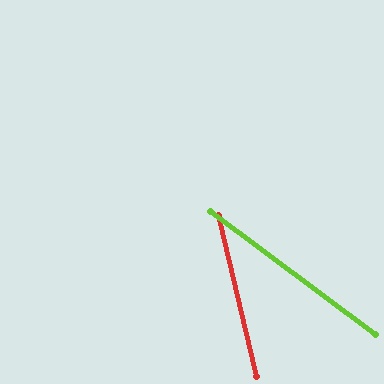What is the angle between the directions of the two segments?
Approximately 40 degrees.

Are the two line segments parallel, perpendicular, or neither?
Neither parallel nor perpendicular — they differ by about 40°.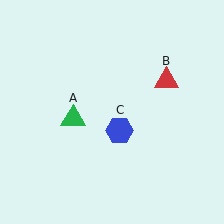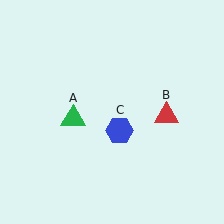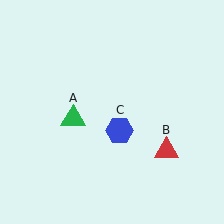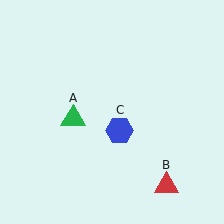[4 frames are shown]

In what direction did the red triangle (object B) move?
The red triangle (object B) moved down.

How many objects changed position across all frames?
1 object changed position: red triangle (object B).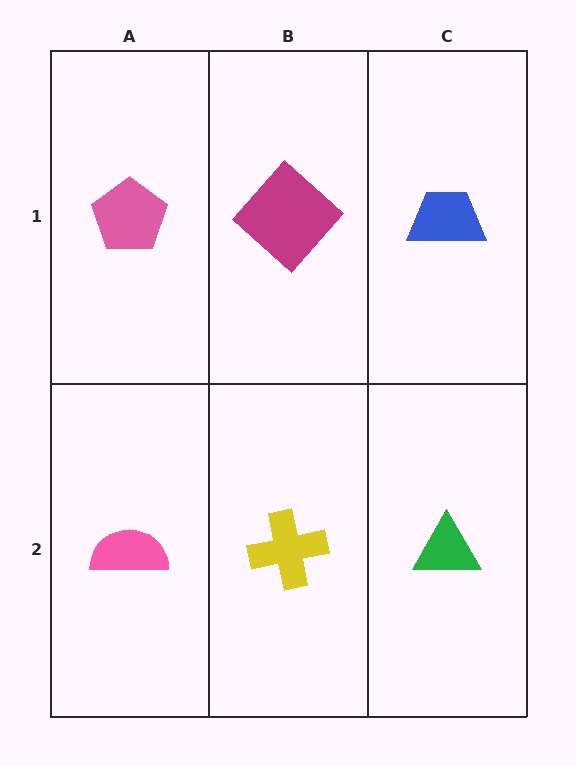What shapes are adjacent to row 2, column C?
A blue trapezoid (row 1, column C), a yellow cross (row 2, column B).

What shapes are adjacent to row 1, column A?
A pink semicircle (row 2, column A), a magenta diamond (row 1, column B).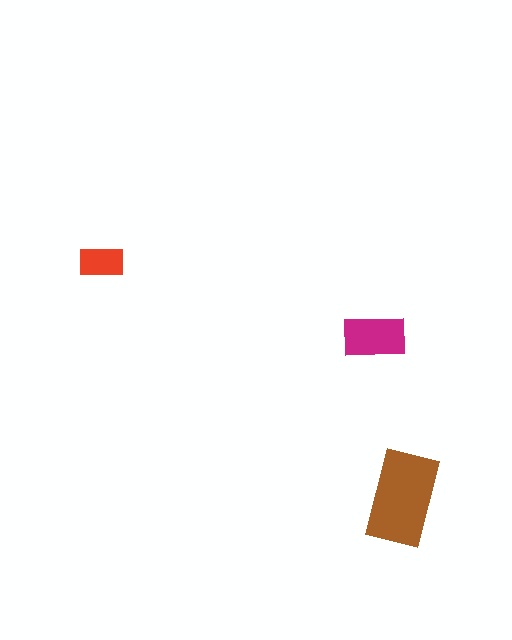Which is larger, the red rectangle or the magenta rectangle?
The magenta one.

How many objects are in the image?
There are 3 objects in the image.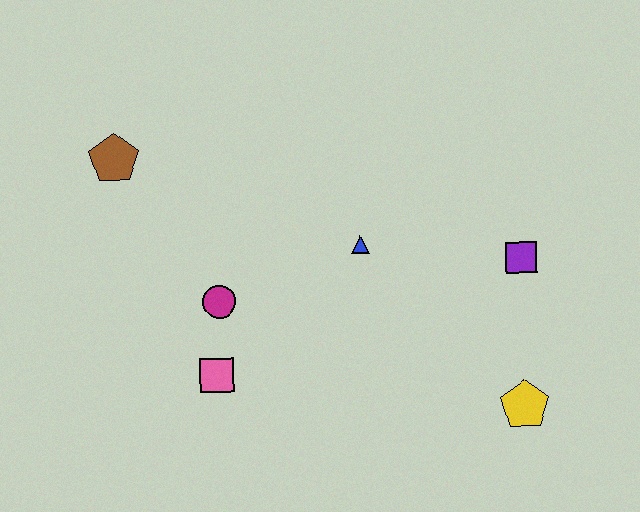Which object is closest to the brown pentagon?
The magenta circle is closest to the brown pentagon.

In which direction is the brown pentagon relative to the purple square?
The brown pentagon is to the left of the purple square.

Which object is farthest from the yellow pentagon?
The brown pentagon is farthest from the yellow pentagon.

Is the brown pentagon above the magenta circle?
Yes